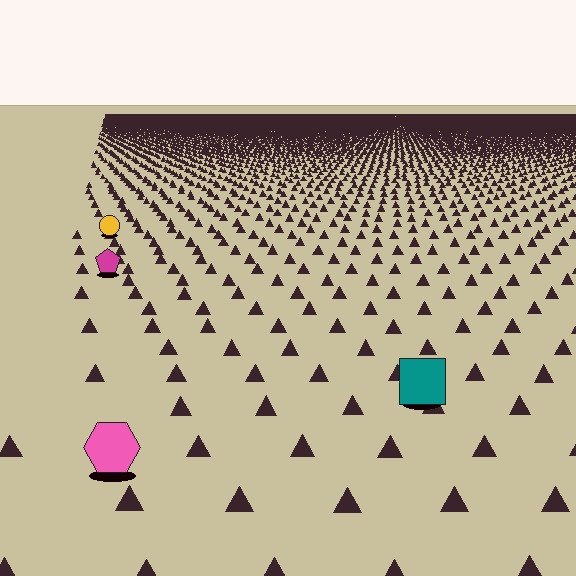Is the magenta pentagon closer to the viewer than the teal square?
No. The teal square is closer — you can tell from the texture gradient: the ground texture is coarser near it.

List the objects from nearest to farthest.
From nearest to farthest: the pink hexagon, the teal square, the magenta pentagon, the yellow circle.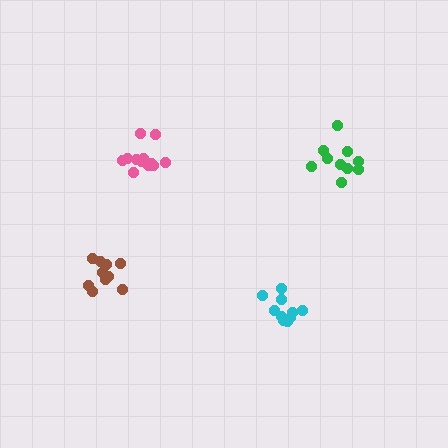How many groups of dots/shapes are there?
There are 4 groups.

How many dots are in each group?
Group 1: 10 dots, Group 2: 10 dots, Group 3: 12 dots, Group 4: 10 dots (42 total).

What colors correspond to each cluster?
The clusters are colored: cyan, brown, pink, green.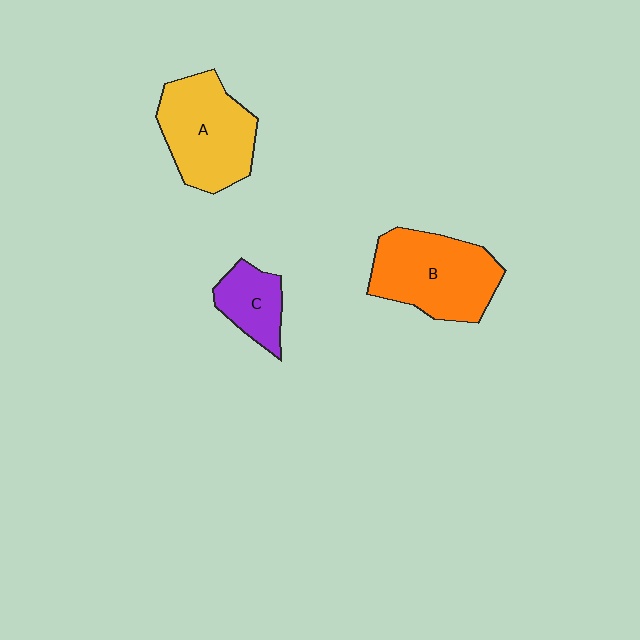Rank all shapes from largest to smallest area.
From largest to smallest: B (orange), A (yellow), C (purple).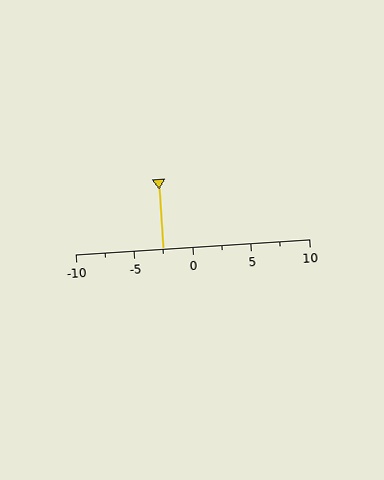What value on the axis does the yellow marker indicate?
The marker indicates approximately -2.5.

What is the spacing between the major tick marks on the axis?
The major ticks are spaced 5 apart.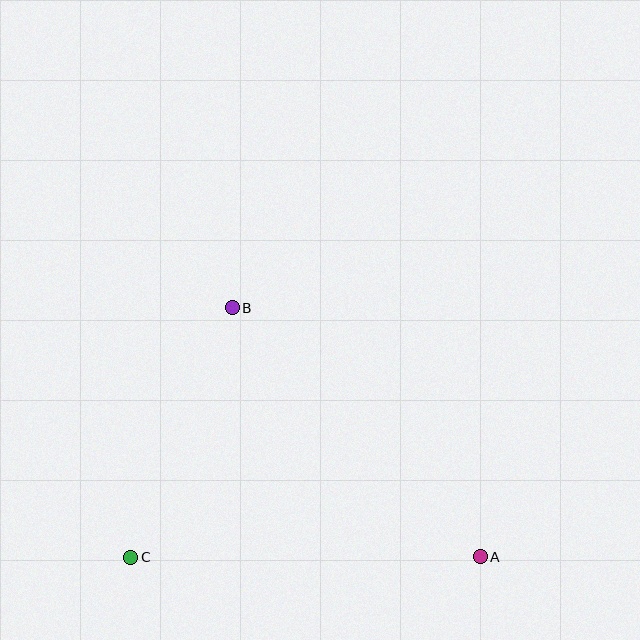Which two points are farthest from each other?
Points A and B are farthest from each other.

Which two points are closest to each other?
Points B and C are closest to each other.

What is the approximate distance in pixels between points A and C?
The distance between A and C is approximately 349 pixels.